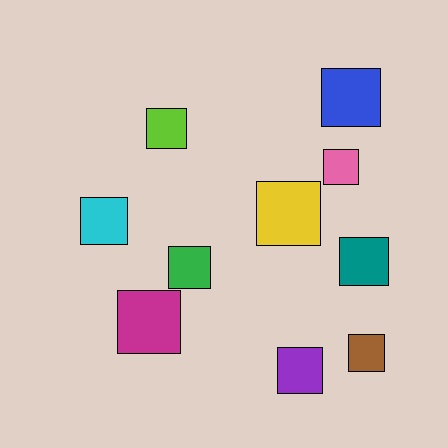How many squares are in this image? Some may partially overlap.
There are 10 squares.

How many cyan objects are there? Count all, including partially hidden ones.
There is 1 cyan object.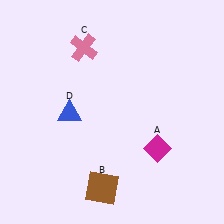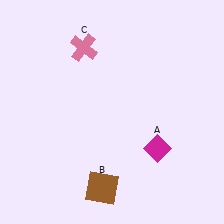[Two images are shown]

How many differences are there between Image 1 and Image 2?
There is 1 difference between the two images.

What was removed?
The blue triangle (D) was removed in Image 2.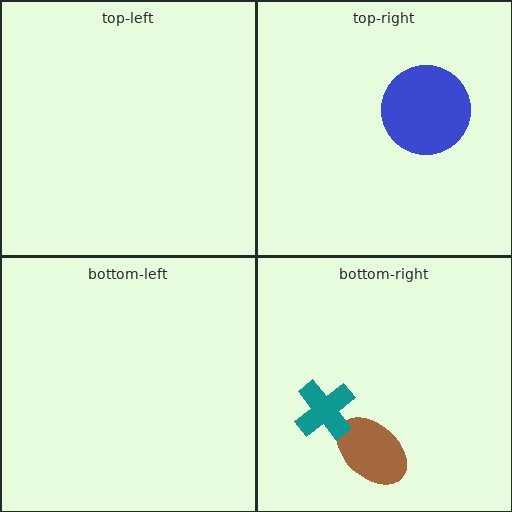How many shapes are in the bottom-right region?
2.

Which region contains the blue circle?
The top-right region.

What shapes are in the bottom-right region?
The brown ellipse, the teal cross.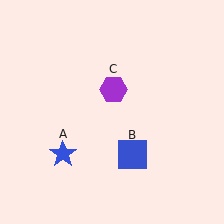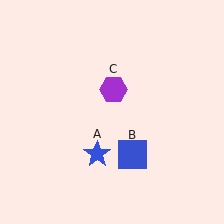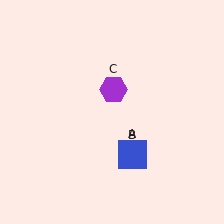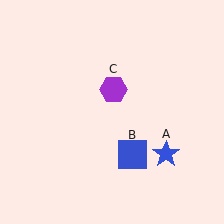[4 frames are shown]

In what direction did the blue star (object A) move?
The blue star (object A) moved right.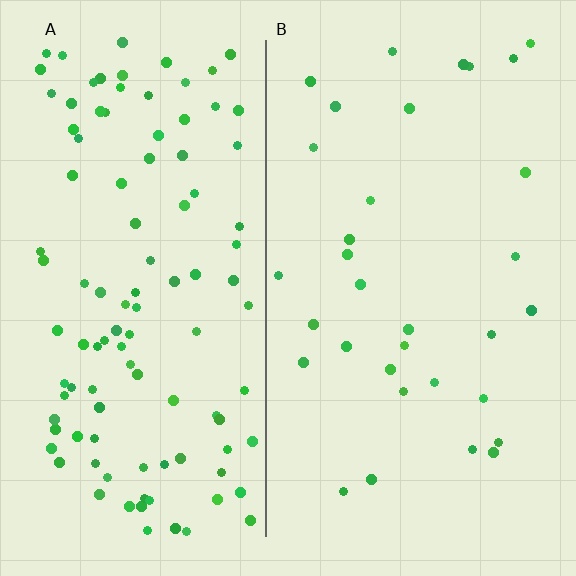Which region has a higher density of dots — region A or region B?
A (the left).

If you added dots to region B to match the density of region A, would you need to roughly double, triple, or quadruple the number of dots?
Approximately triple.